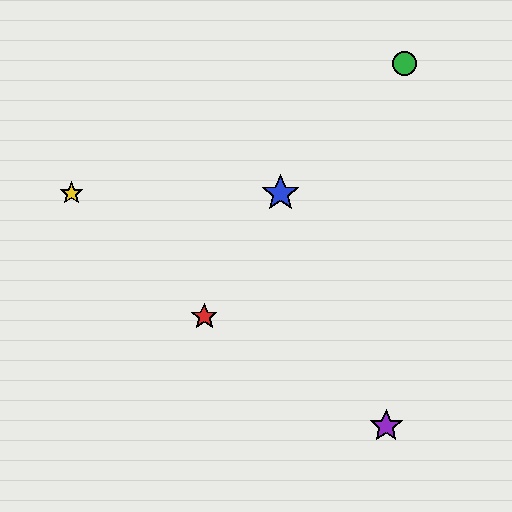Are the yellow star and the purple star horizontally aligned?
No, the yellow star is at y≈193 and the purple star is at y≈426.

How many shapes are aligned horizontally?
2 shapes (the blue star, the yellow star) are aligned horizontally.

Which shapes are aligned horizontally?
The blue star, the yellow star are aligned horizontally.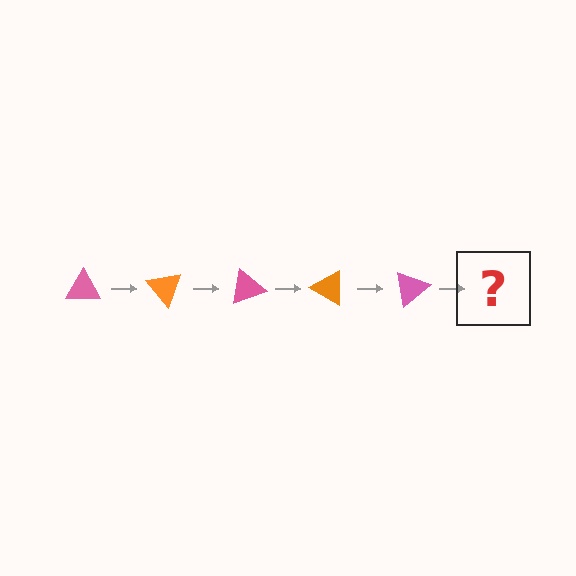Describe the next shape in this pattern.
It should be an orange triangle, rotated 250 degrees from the start.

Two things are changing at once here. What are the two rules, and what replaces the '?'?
The two rules are that it rotates 50 degrees each step and the color cycles through pink and orange. The '?' should be an orange triangle, rotated 250 degrees from the start.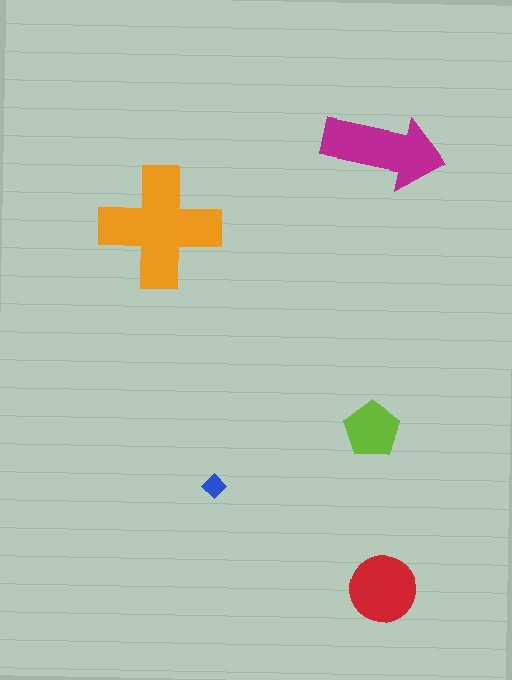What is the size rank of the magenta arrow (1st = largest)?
2nd.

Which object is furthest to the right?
The red circle is rightmost.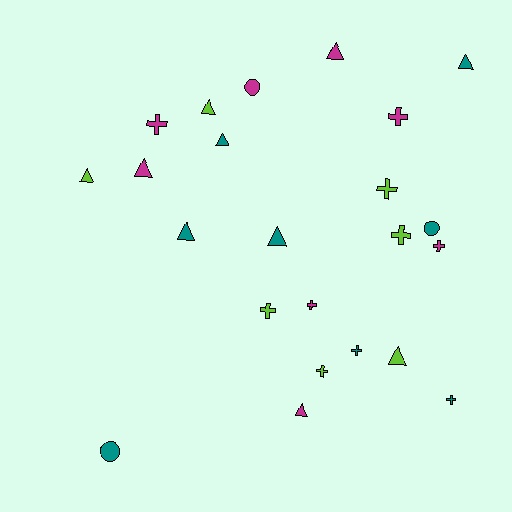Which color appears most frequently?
Teal, with 8 objects.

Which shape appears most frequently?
Triangle, with 10 objects.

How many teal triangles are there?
There are 4 teal triangles.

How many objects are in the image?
There are 23 objects.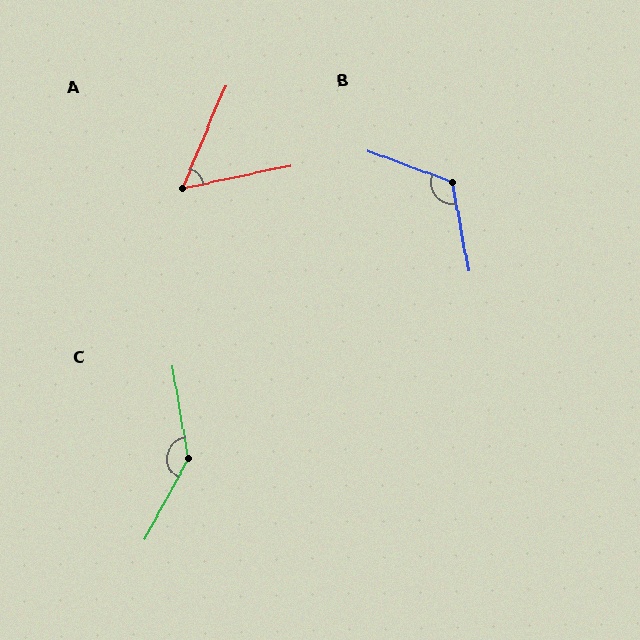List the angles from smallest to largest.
A (56°), B (121°), C (142°).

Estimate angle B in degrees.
Approximately 121 degrees.